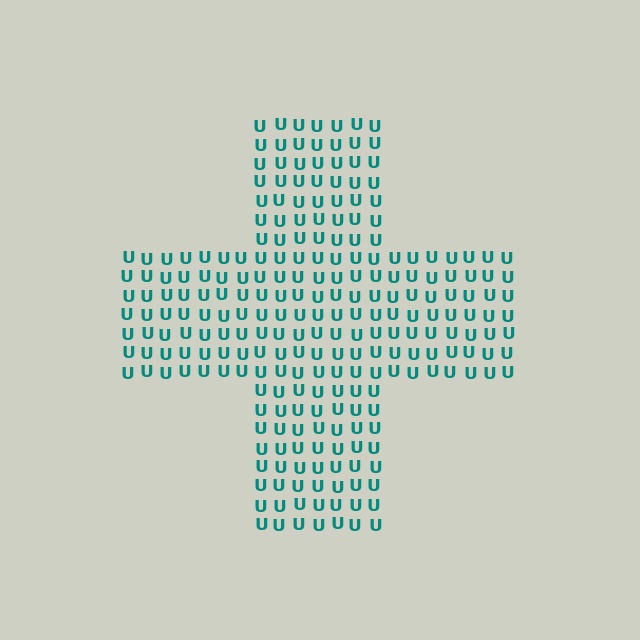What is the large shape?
The large shape is a cross.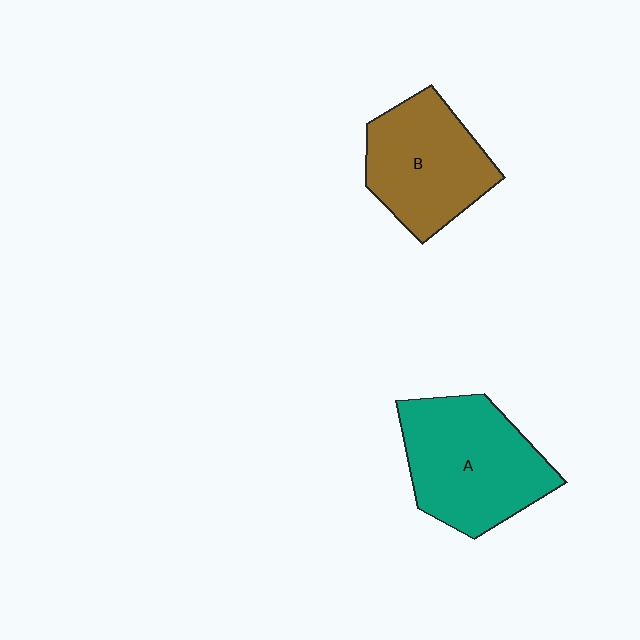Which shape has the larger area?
Shape A (teal).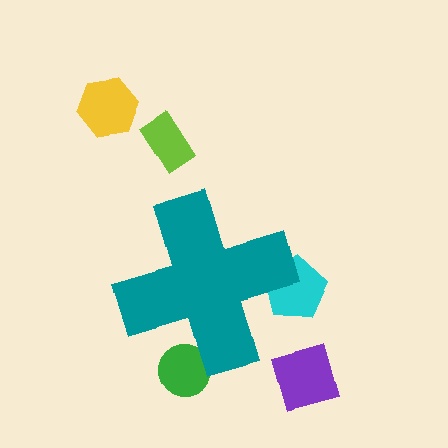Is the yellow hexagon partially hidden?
No, the yellow hexagon is fully visible.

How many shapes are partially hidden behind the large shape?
2 shapes are partially hidden.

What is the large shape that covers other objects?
A teal cross.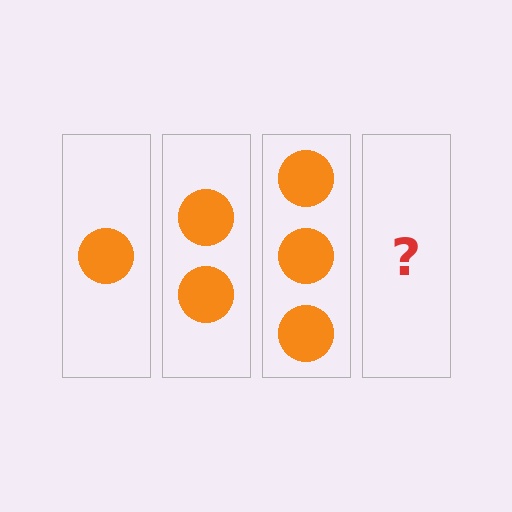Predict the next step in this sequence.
The next step is 4 circles.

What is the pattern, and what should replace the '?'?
The pattern is that each step adds one more circle. The '?' should be 4 circles.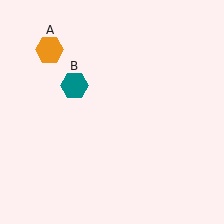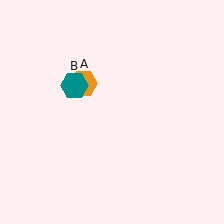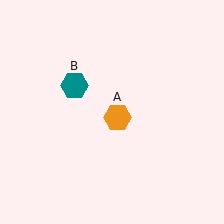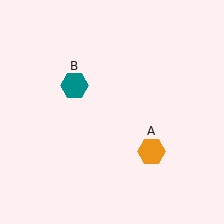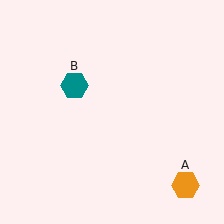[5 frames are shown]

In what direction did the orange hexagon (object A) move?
The orange hexagon (object A) moved down and to the right.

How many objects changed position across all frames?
1 object changed position: orange hexagon (object A).